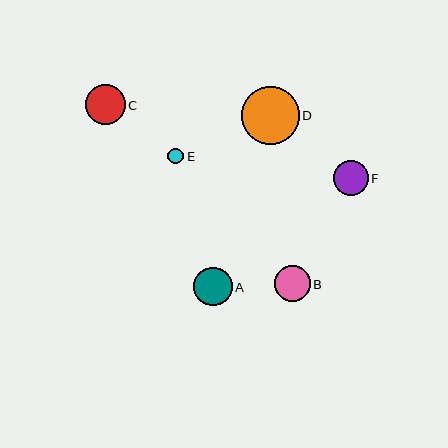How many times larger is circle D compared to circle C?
Circle D is approximately 1.4 times the size of circle C.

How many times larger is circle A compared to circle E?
Circle A is approximately 2.5 times the size of circle E.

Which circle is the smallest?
Circle E is the smallest with a size of approximately 16 pixels.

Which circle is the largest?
Circle D is the largest with a size of approximately 57 pixels.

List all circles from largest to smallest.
From largest to smallest: D, C, A, B, F, E.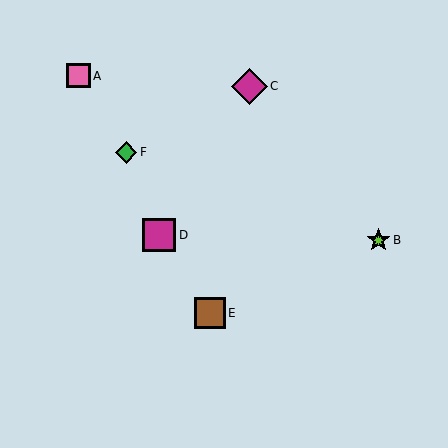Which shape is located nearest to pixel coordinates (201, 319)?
The brown square (labeled E) at (210, 313) is nearest to that location.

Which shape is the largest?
The magenta diamond (labeled C) is the largest.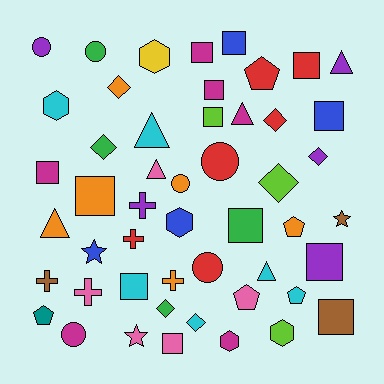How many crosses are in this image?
There are 5 crosses.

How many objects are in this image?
There are 50 objects.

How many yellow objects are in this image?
There is 1 yellow object.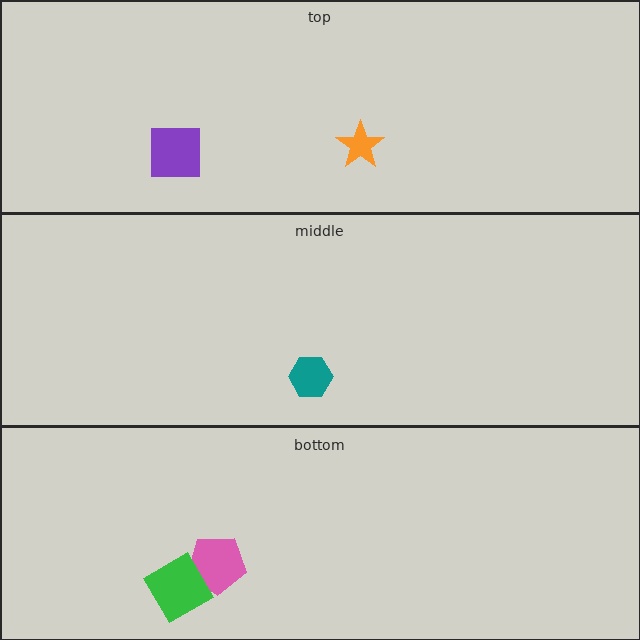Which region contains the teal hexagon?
The middle region.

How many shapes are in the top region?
2.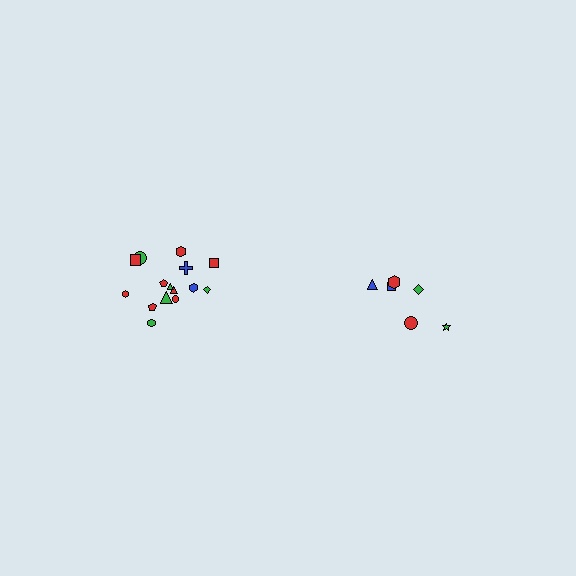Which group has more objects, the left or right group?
The left group.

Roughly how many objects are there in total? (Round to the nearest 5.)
Roughly 20 objects in total.